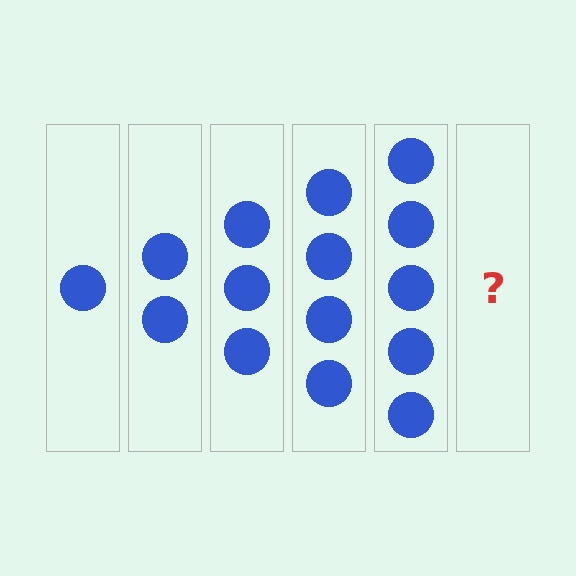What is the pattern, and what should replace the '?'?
The pattern is that each step adds one more circle. The '?' should be 6 circles.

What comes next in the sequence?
The next element should be 6 circles.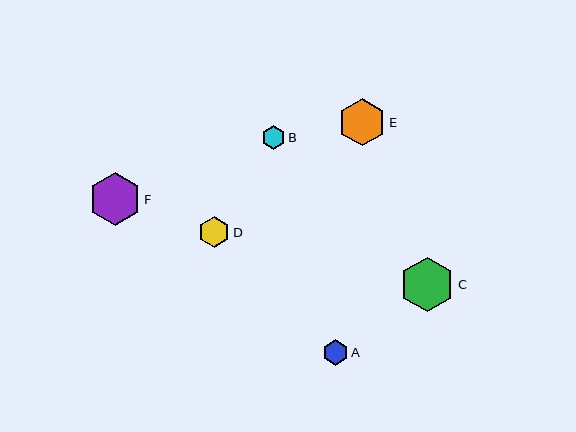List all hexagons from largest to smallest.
From largest to smallest: C, F, E, D, A, B.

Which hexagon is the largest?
Hexagon C is the largest with a size of approximately 55 pixels.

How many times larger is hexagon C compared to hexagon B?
Hexagon C is approximately 2.3 times the size of hexagon B.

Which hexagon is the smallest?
Hexagon B is the smallest with a size of approximately 24 pixels.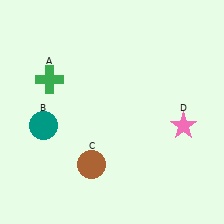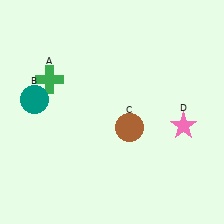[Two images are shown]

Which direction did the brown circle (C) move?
The brown circle (C) moved right.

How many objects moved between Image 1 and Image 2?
2 objects moved between the two images.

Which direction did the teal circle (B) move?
The teal circle (B) moved up.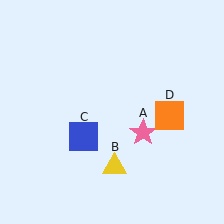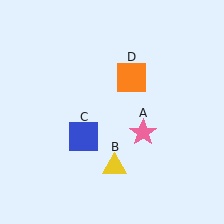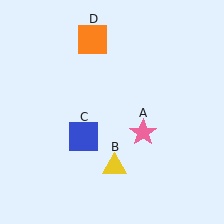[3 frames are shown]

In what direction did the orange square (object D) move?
The orange square (object D) moved up and to the left.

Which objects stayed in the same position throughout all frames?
Pink star (object A) and yellow triangle (object B) and blue square (object C) remained stationary.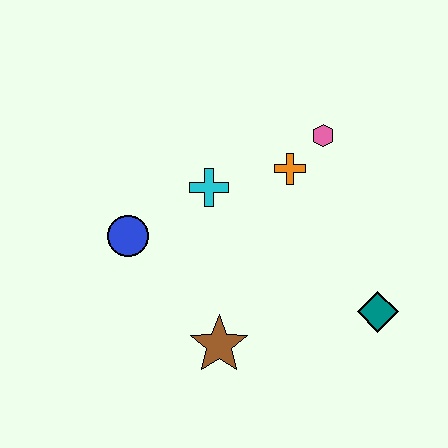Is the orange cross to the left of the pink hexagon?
Yes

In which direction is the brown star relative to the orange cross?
The brown star is below the orange cross.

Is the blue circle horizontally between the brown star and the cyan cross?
No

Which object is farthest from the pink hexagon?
The brown star is farthest from the pink hexagon.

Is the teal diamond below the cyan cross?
Yes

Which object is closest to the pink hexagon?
The orange cross is closest to the pink hexagon.